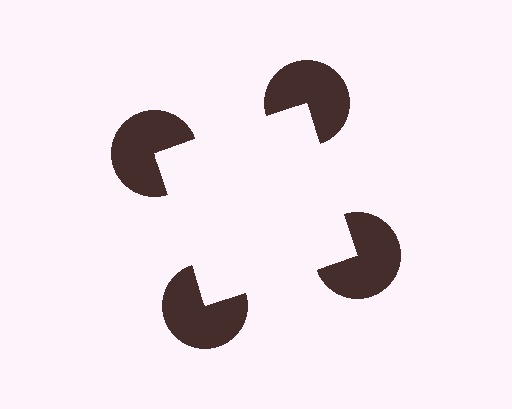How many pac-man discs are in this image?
There are 4 — one at each vertex of the illusory square.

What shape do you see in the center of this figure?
An illusory square — its edges are inferred from the aligned wedge cuts in the pac-man discs, not physically drawn.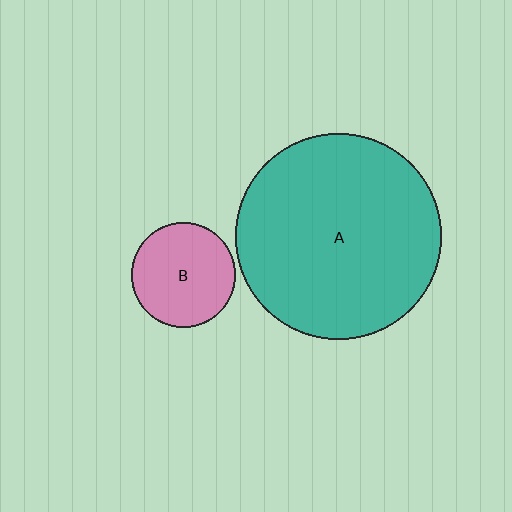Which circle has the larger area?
Circle A (teal).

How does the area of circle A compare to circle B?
Approximately 3.9 times.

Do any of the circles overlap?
No, none of the circles overlap.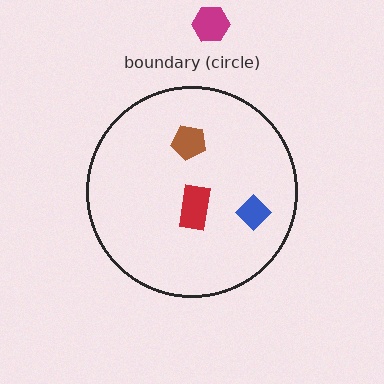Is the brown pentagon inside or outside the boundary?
Inside.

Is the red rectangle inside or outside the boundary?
Inside.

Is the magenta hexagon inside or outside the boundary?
Outside.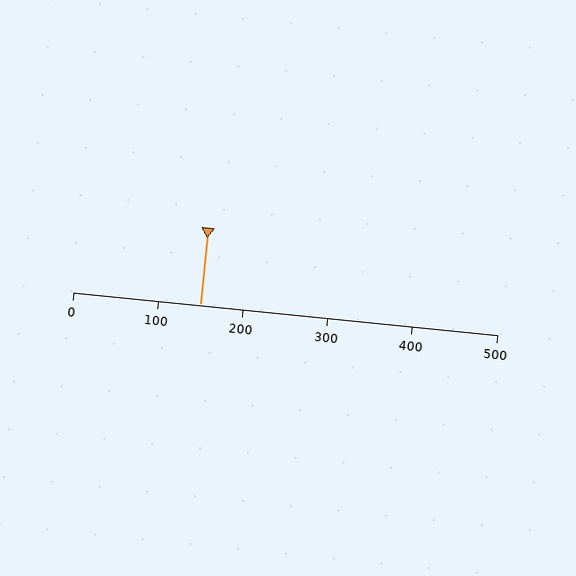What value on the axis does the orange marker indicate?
The marker indicates approximately 150.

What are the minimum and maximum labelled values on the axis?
The axis runs from 0 to 500.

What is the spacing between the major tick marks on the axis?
The major ticks are spaced 100 apart.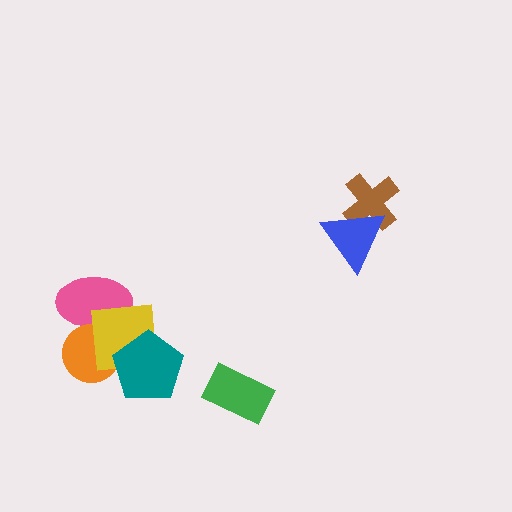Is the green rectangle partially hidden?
No, no other shape covers it.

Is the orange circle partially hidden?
Yes, it is partially covered by another shape.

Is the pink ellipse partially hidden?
Yes, it is partially covered by another shape.